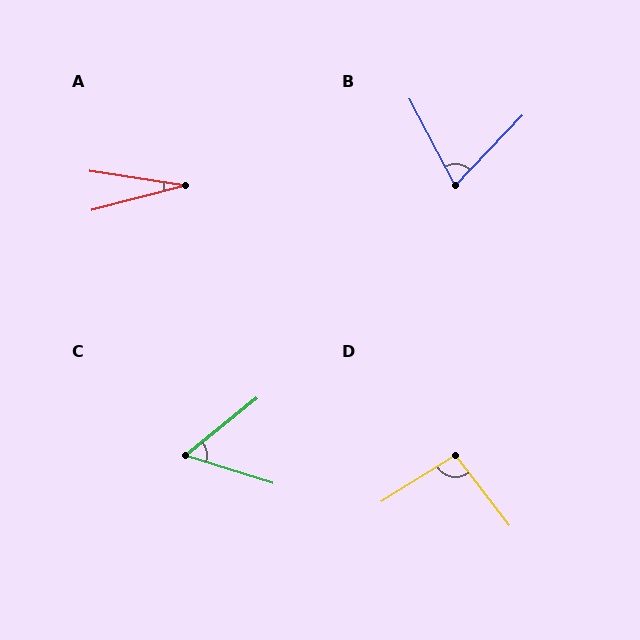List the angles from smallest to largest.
A (23°), C (56°), B (71°), D (95°).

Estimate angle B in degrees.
Approximately 71 degrees.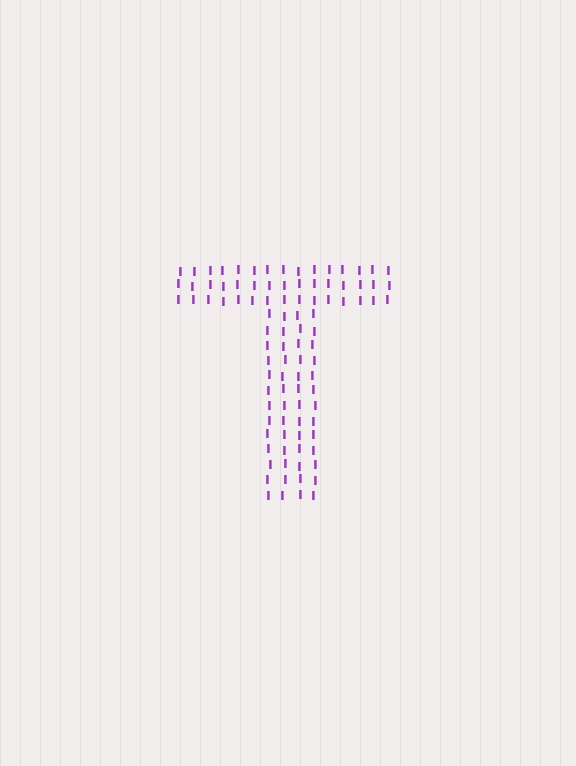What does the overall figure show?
The overall figure shows the letter T.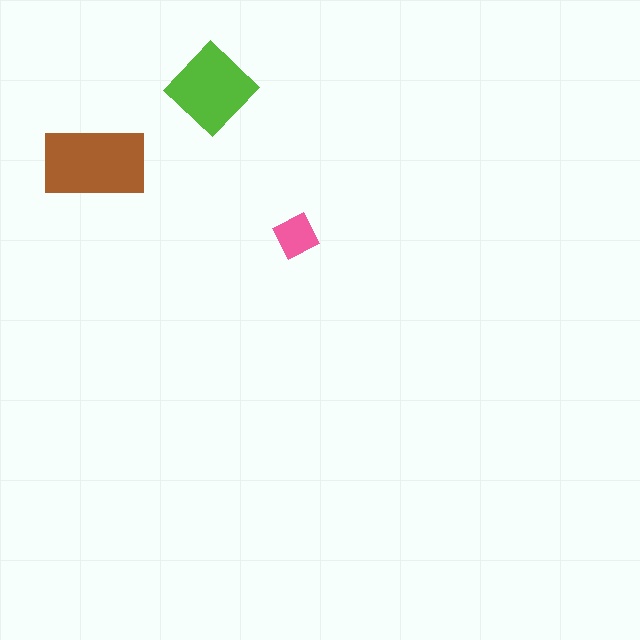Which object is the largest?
The brown rectangle.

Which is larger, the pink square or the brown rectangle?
The brown rectangle.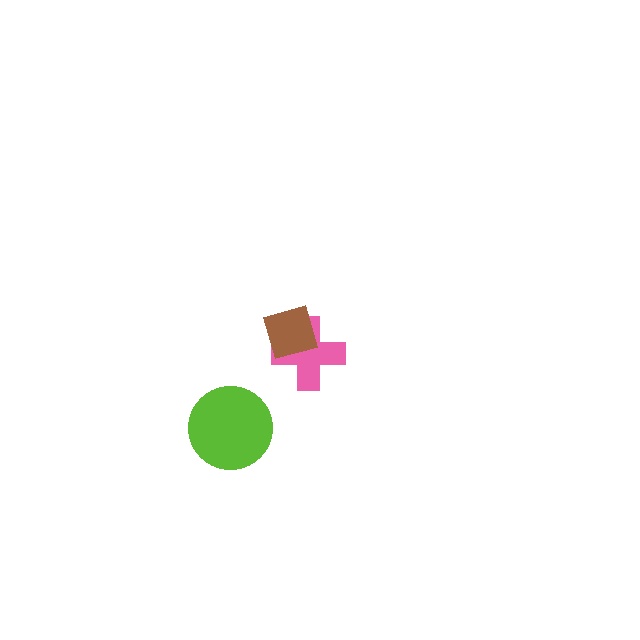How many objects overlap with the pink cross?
1 object overlaps with the pink cross.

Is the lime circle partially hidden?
No, no other shape covers it.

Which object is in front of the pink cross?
The brown diamond is in front of the pink cross.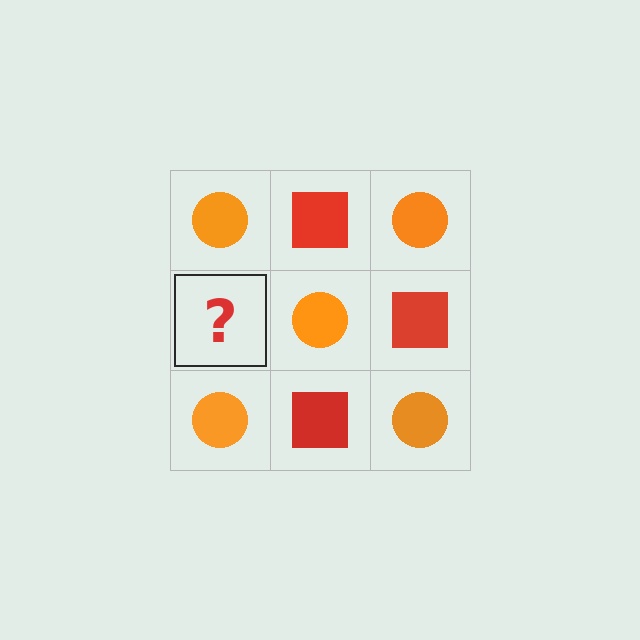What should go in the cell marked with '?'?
The missing cell should contain a red square.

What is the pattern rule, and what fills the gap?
The rule is that it alternates orange circle and red square in a checkerboard pattern. The gap should be filled with a red square.